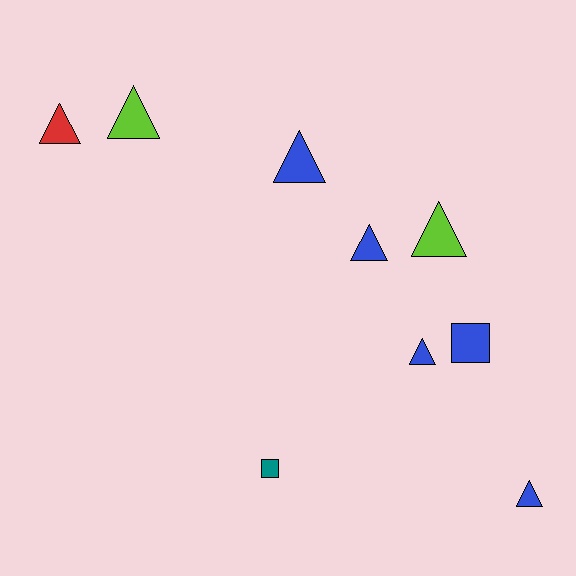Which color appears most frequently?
Blue, with 5 objects.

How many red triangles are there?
There is 1 red triangle.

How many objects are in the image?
There are 9 objects.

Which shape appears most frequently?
Triangle, with 7 objects.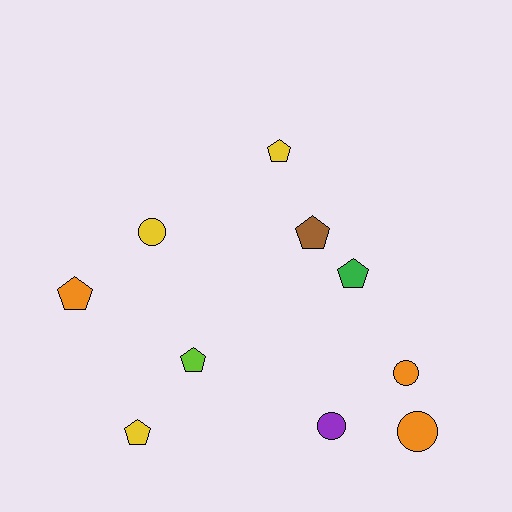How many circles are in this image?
There are 4 circles.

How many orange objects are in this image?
There are 3 orange objects.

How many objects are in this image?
There are 10 objects.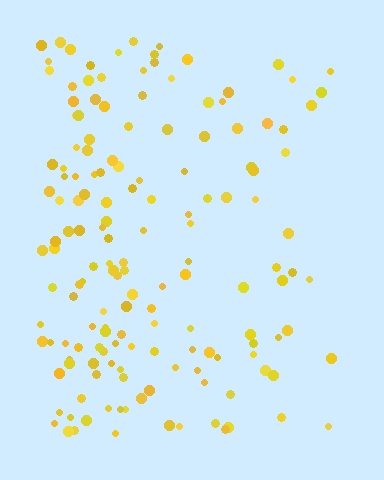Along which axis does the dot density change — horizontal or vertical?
Horizontal.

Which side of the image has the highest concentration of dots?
The left.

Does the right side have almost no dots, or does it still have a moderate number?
Still a moderate number, just noticeably fewer than the left.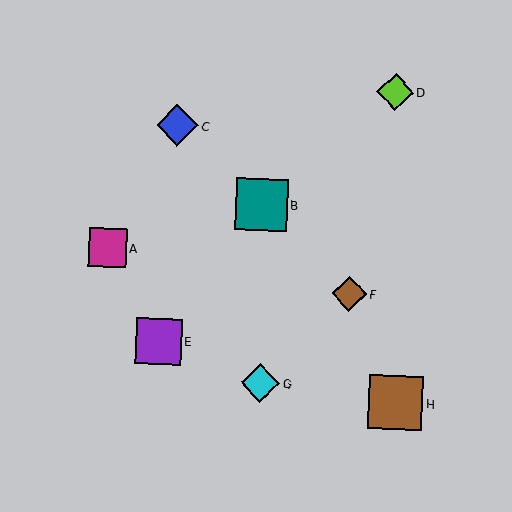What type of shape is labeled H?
Shape H is a brown square.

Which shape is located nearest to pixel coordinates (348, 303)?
The brown diamond (labeled F) at (349, 294) is nearest to that location.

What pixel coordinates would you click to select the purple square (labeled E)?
Click at (159, 341) to select the purple square E.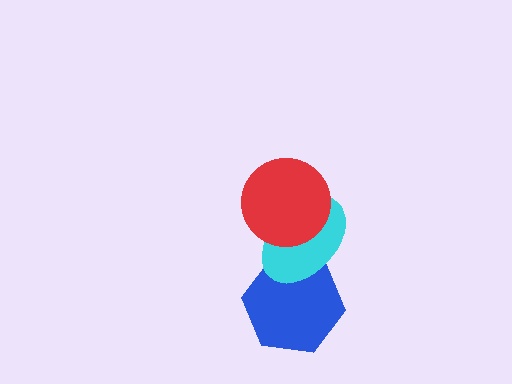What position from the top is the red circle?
The red circle is 1st from the top.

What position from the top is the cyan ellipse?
The cyan ellipse is 2nd from the top.